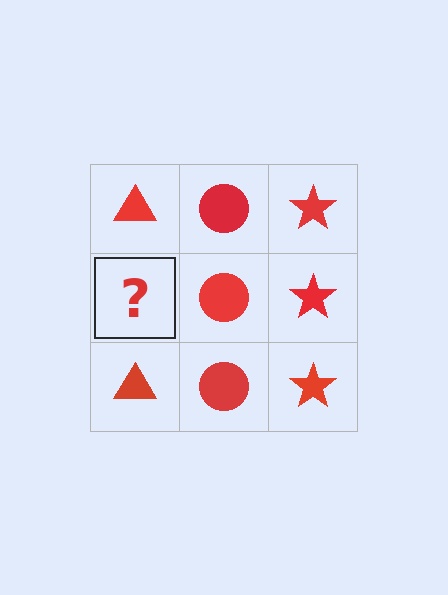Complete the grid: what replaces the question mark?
The question mark should be replaced with a red triangle.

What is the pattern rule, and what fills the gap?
The rule is that each column has a consistent shape. The gap should be filled with a red triangle.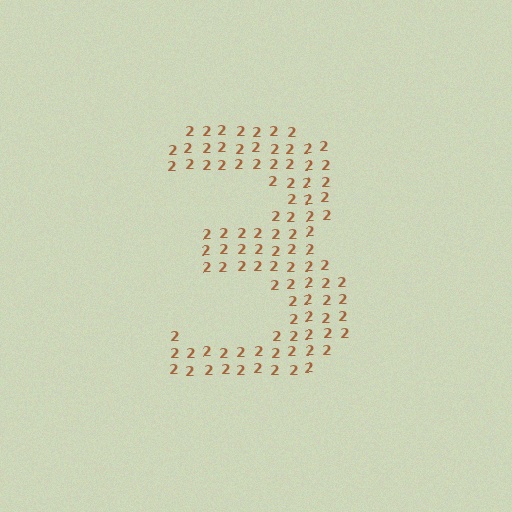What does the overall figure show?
The overall figure shows the digit 3.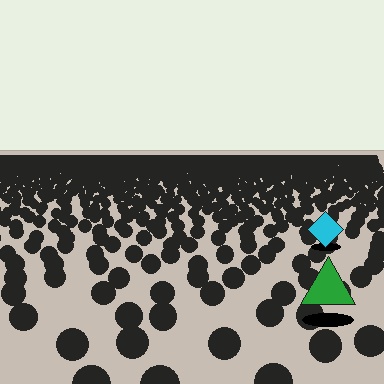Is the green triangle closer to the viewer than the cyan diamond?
Yes. The green triangle is closer — you can tell from the texture gradient: the ground texture is coarser near it.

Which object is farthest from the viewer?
The cyan diamond is farthest from the viewer. It appears smaller and the ground texture around it is denser.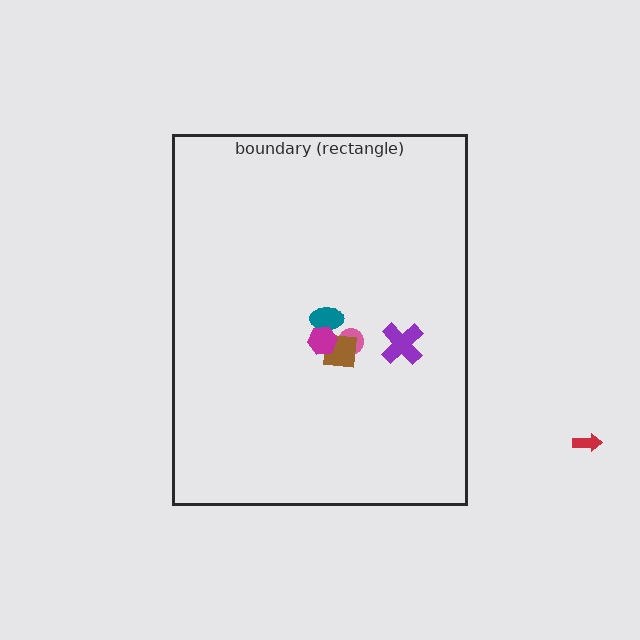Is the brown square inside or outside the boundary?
Inside.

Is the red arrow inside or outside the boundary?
Outside.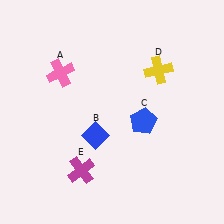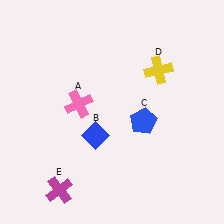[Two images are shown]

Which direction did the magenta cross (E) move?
The magenta cross (E) moved left.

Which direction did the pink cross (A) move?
The pink cross (A) moved down.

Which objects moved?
The objects that moved are: the pink cross (A), the magenta cross (E).